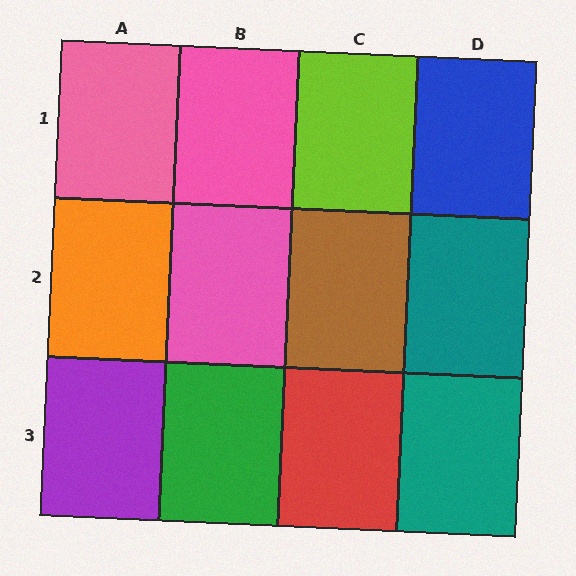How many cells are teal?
2 cells are teal.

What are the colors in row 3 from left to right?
Purple, green, red, teal.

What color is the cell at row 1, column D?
Blue.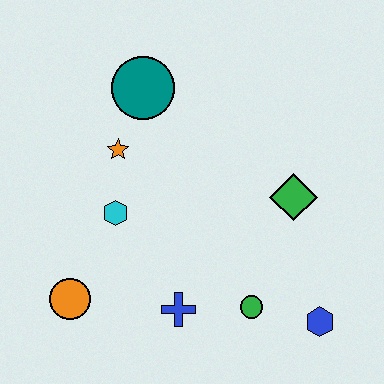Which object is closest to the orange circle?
The cyan hexagon is closest to the orange circle.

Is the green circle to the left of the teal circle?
No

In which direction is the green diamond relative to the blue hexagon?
The green diamond is above the blue hexagon.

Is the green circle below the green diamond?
Yes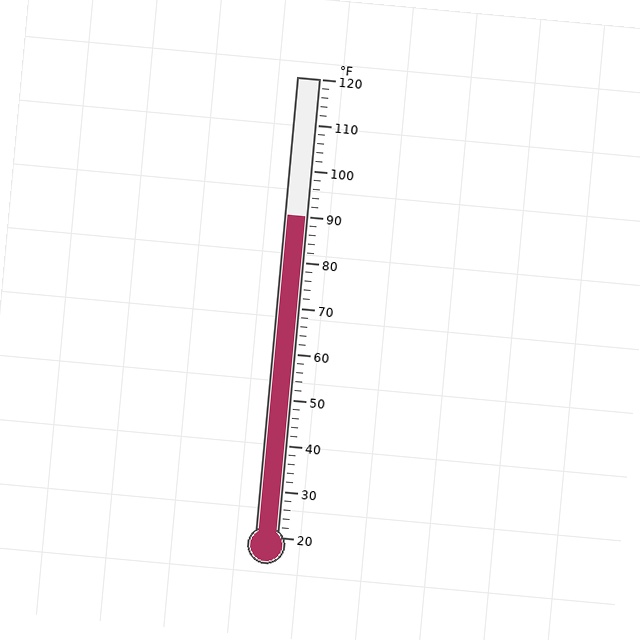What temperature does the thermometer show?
The thermometer shows approximately 90°F.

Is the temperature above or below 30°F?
The temperature is above 30°F.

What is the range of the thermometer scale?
The thermometer scale ranges from 20°F to 120°F.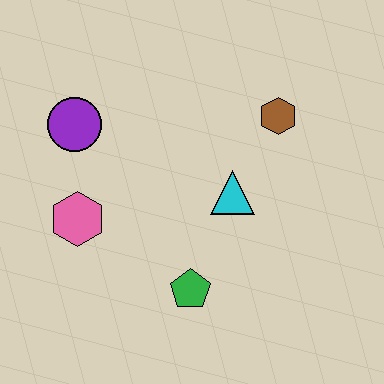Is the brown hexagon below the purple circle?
No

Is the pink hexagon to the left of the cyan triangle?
Yes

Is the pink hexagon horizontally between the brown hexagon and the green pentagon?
No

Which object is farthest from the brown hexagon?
The pink hexagon is farthest from the brown hexagon.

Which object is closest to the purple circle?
The pink hexagon is closest to the purple circle.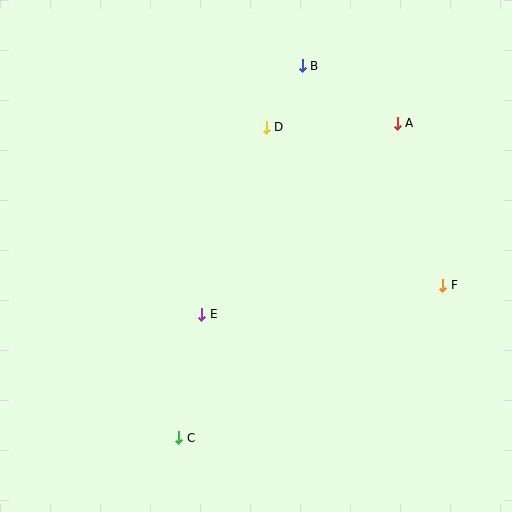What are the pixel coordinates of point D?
Point D is at (266, 127).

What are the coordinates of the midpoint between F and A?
The midpoint between F and A is at (420, 204).